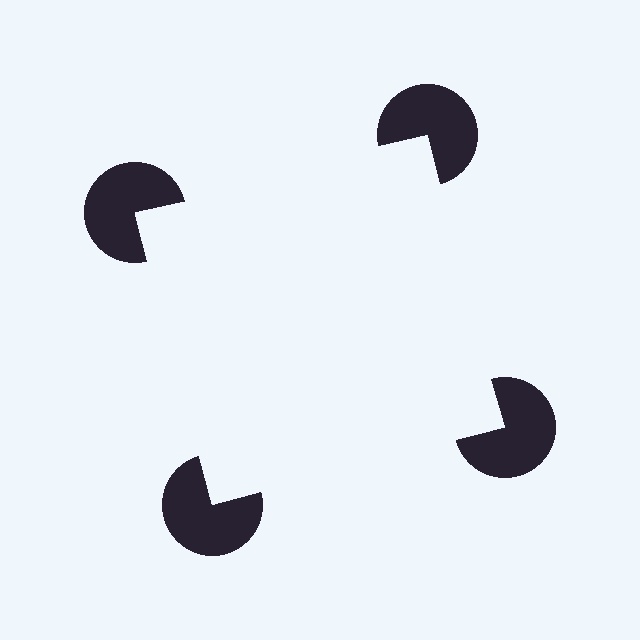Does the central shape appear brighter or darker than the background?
It typically appears slightly brighter than the background, even though no actual brightness change is drawn.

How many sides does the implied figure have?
4 sides.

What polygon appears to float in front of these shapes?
An illusory square — its edges are inferred from the aligned wedge cuts in the pac-man discs, not physically drawn.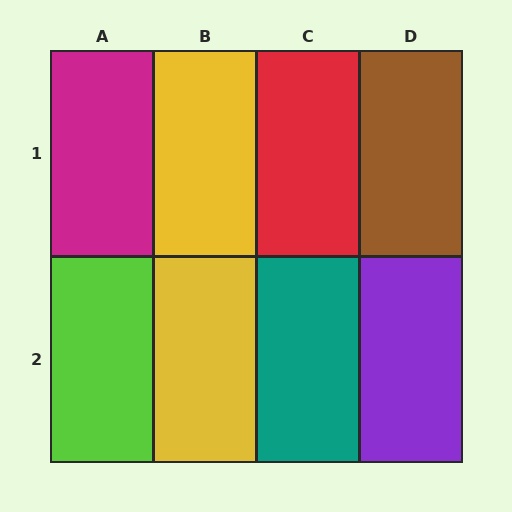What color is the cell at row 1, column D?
Brown.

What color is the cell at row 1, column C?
Red.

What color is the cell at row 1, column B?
Yellow.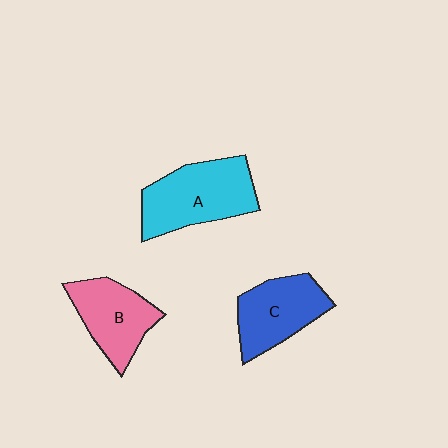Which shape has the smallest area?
Shape B (pink).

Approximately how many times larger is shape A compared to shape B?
Approximately 1.3 times.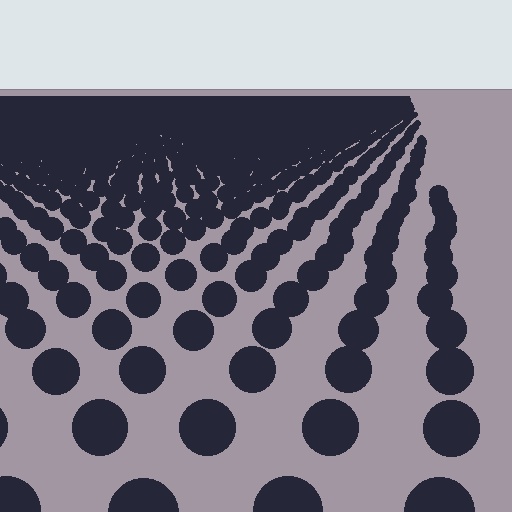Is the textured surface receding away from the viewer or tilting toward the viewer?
The surface is receding away from the viewer. Texture elements get smaller and denser toward the top.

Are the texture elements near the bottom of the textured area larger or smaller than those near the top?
Larger. Near the bottom, elements are closer to the viewer and appear at a bigger on-screen size.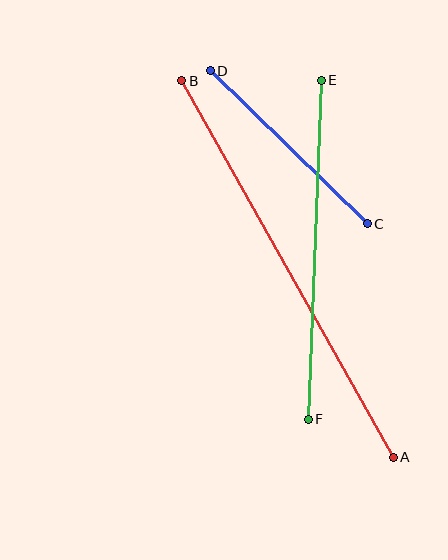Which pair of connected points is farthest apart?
Points A and B are farthest apart.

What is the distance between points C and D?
The distance is approximately 219 pixels.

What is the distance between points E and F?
The distance is approximately 339 pixels.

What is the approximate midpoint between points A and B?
The midpoint is at approximately (288, 269) pixels.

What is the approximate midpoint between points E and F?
The midpoint is at approximately (315, 250) pixels.